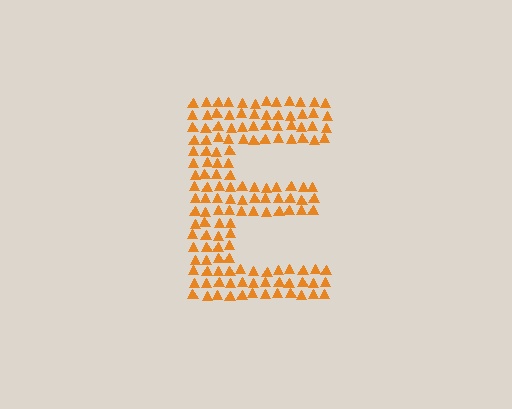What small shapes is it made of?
It is made of small triangles.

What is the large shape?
The large shape is the letter E.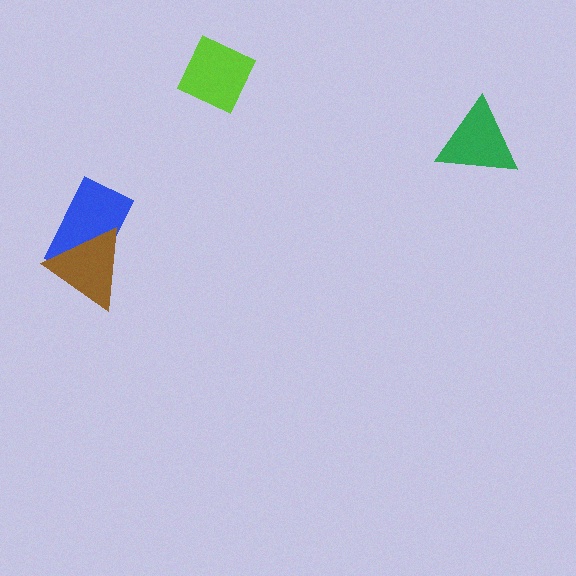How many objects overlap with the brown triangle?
1 object overlaps with the brown triangle.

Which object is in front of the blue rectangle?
The brown triangle is in front of the blue rectangle.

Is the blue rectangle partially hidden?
Yes, it is partially covered by another shape.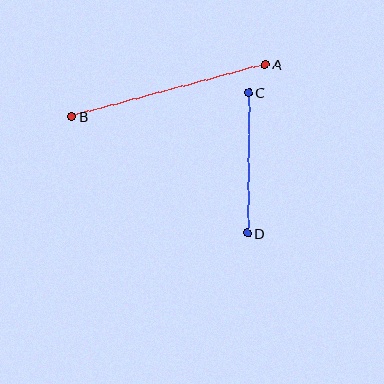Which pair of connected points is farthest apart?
Points A and B are farthest apart.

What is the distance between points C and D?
The distance is approximately 140 pixels.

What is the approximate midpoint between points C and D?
The midpoint is at approximately (248, 163) pixels.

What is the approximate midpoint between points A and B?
The midpoint is at approximately (169, 90) pixels.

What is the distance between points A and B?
The distance is approximately 201 pixels.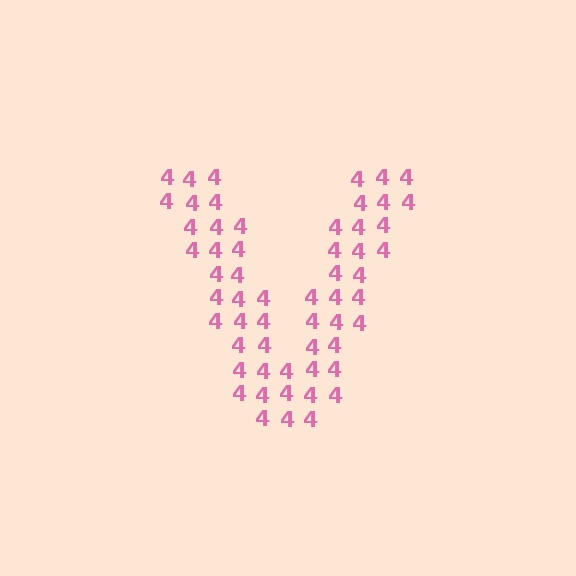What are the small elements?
The small elements are digit 4's.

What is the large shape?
The large shape is the letter V.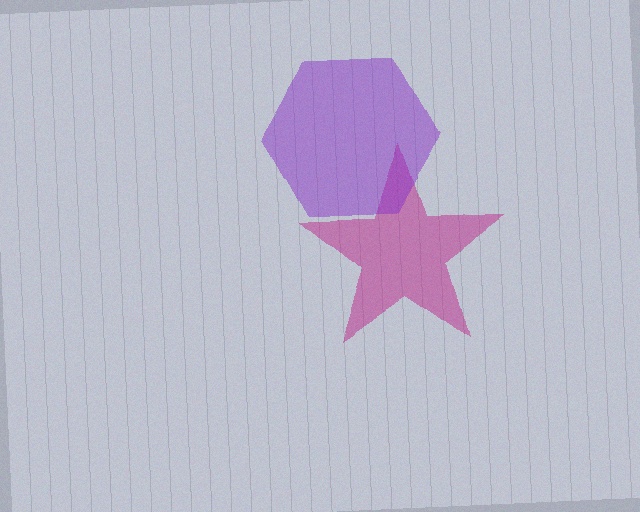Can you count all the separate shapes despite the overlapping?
Yes, there are 2 separate shapes.